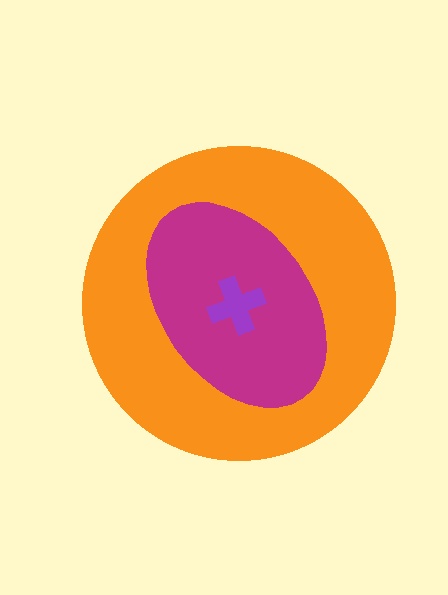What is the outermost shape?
The orange circle.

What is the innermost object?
The purple cross.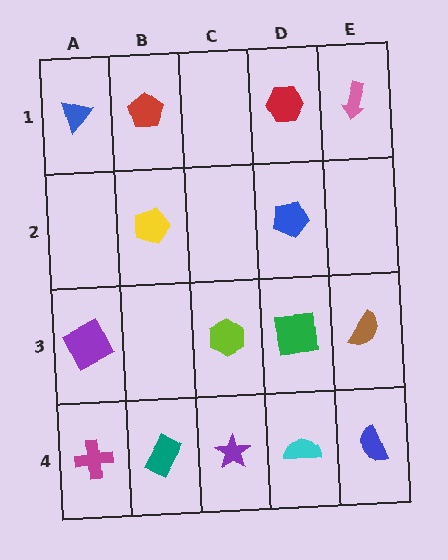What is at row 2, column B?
A yellow pentagon.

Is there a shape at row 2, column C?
No, that cell is empty.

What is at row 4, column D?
A cyan semicircle.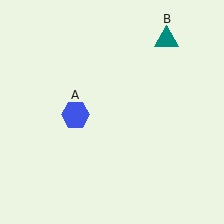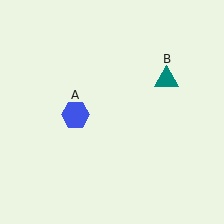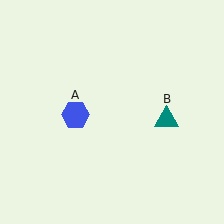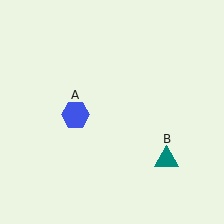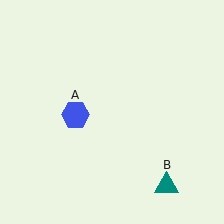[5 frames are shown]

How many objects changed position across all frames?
1 object changed position: teal triangle (object B).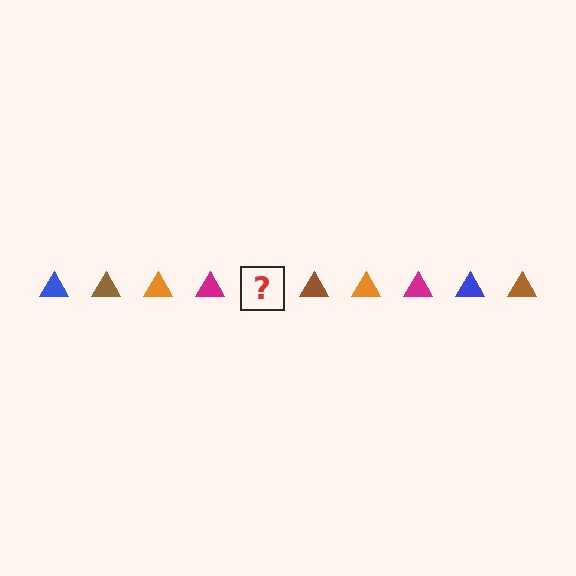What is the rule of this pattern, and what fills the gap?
The rule is that the pattern cycles through blue, brown, orange, magenta triangles. The gap should be filled with a blue triangle.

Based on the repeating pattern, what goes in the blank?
The blank should be a blue triangle.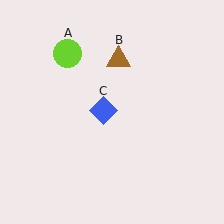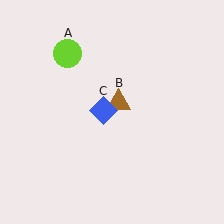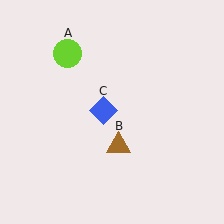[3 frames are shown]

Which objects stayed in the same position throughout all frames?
Lime circle (object A) and blue diamond (object C) remained stationary.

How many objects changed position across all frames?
1 object changed position: brown triangle (object B).